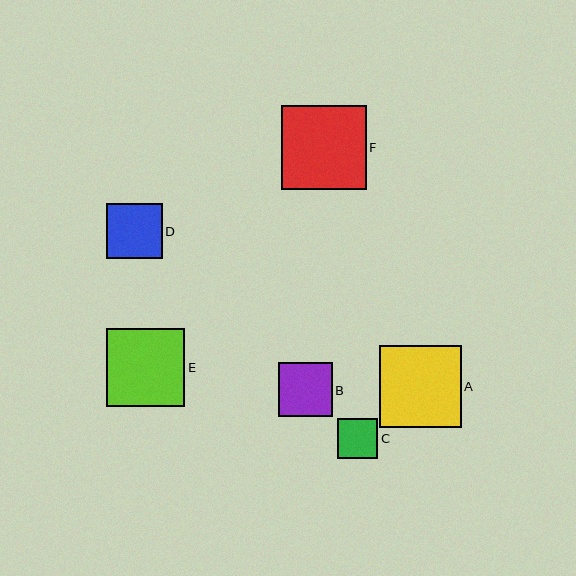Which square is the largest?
Square F is the largest with a size of approximately 84 pixels.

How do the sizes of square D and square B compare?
Square D and square B are approximately the same size.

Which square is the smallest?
Square C is the smallest with a size of approximately 40 pixels.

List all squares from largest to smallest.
From largest to smallest: F, A, E, D, B, C.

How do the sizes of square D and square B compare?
Square D and square B are approximately the same size.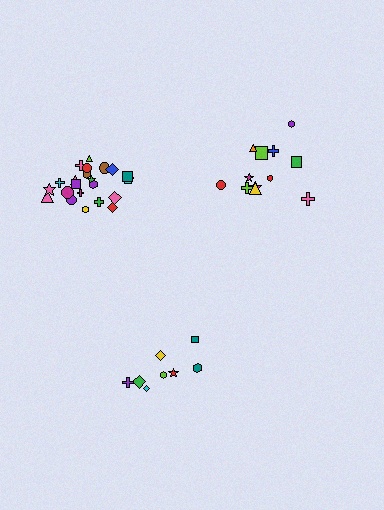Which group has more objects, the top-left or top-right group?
The top-left group.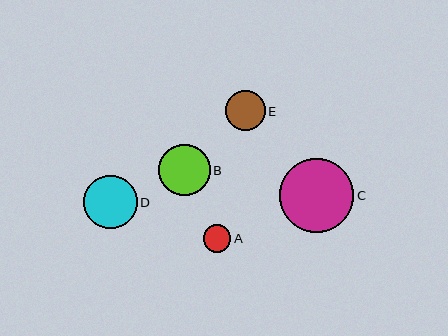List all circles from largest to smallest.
From largest to smallest: C, D, B, E, A.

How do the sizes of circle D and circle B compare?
Circle D and circle B are approximately the same size.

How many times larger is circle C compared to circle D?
Circle C is approximately 1.4 times the size of circle D.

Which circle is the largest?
Circle C is the largest with a size of approximately 74 pixels.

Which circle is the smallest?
Circle A is the smallest with a size of approximately 28 pixels.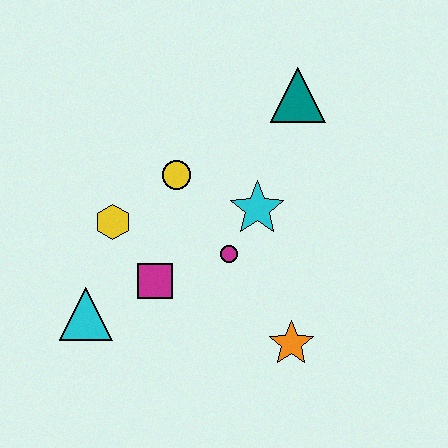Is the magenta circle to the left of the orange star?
Yes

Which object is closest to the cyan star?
The magenta circle is closest to the cyan star.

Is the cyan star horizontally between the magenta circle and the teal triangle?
Yes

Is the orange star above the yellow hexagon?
No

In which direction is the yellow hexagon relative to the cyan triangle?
The yellow hexagon is above the cyan triangle.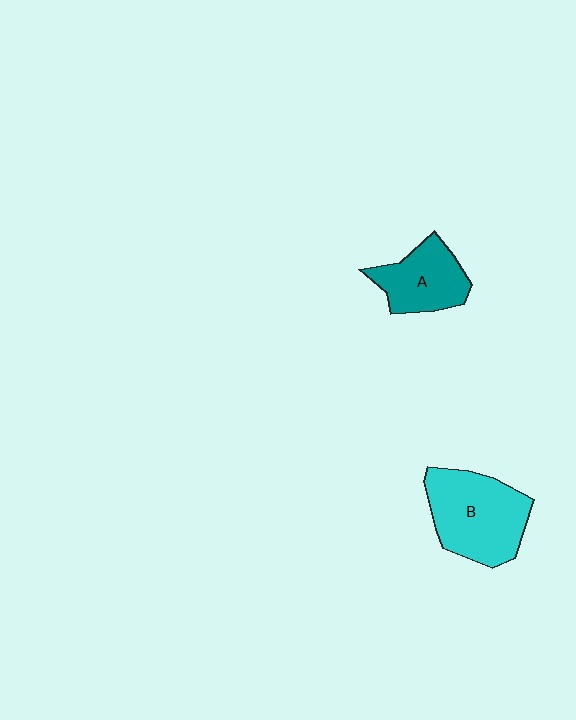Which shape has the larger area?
Shape B (cyan).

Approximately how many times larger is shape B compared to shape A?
Approximately 1.5 times.